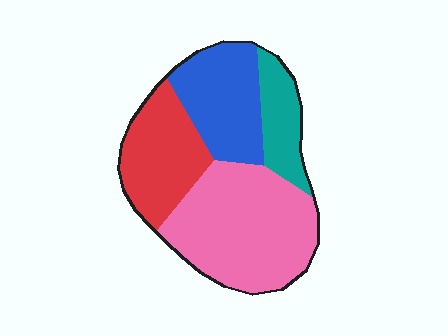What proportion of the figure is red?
Red takes up about one quarter (1/4) of the figure.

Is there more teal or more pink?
Pink.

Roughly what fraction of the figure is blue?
Blue covers about 25% of the figure.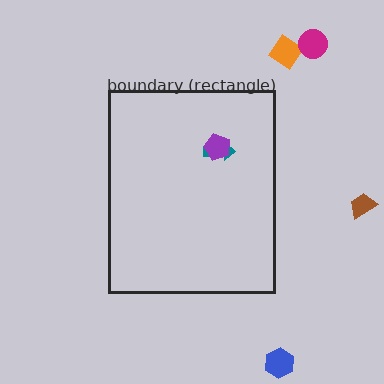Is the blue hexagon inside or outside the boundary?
Outside.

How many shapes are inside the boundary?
2 inside, 4 outside.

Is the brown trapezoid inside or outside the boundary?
Outside.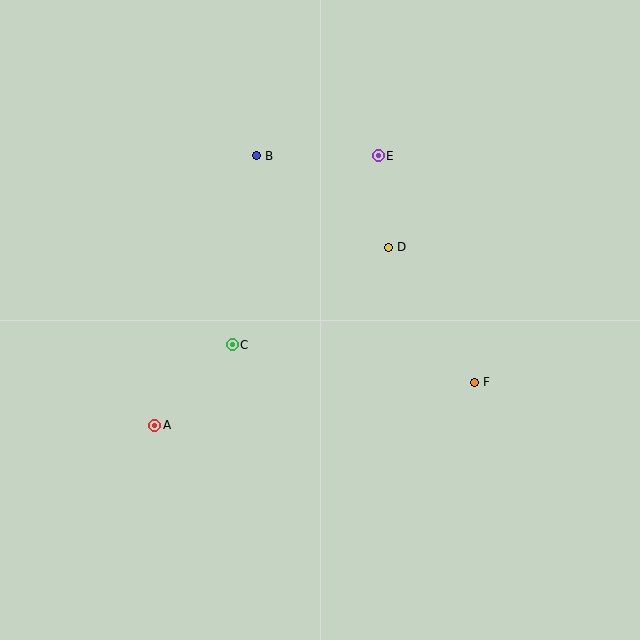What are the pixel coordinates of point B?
Point B is at (257, 156).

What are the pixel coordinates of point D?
Point D is at (389, 247).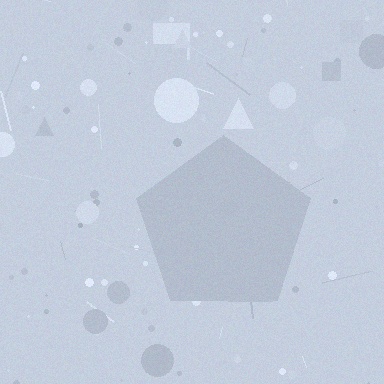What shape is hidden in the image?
A pentagon is hidden in the image.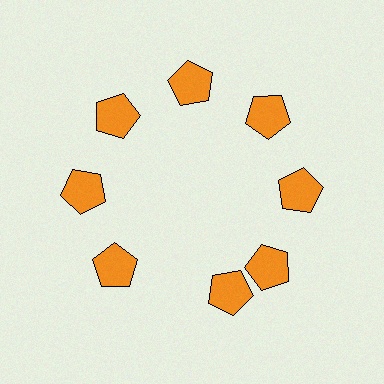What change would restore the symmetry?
The symmetry would be restored by rotating it back into even spacing with its neighbors so that all 8 pentagons sit at equal angles and equal distance from the center.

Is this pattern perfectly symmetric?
No. The 8 orange pentagons are arranged in a ring, but one element near the 6 o'clock position is rotated out of alignment along the ring, breaking the 8-fold rotational symmetry.